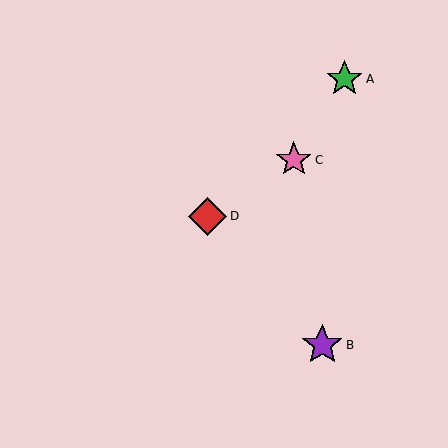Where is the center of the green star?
The center of the green star is at (344, 79).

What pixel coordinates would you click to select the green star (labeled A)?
Click at (344, 79) to select the green star A.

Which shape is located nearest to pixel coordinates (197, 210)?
The red diamond (labeled D) at (208, 216) is nearest to that location.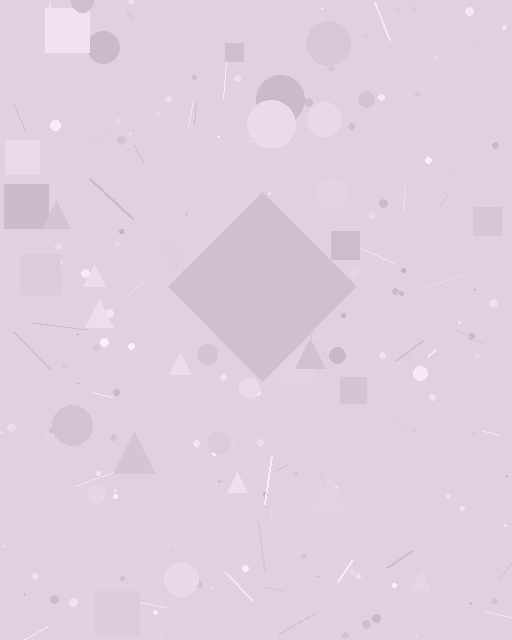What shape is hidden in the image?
A diamond is hidden in the image.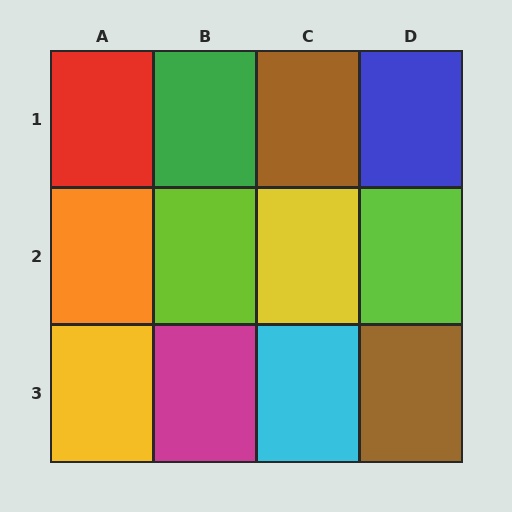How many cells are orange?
1 cell is orange.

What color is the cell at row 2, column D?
Lime.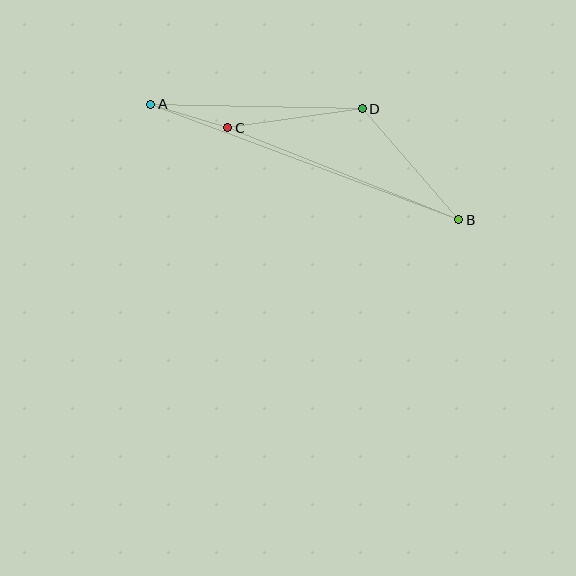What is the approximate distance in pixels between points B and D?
The distance between B and D is approximately 147 pixels.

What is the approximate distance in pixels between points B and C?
The distance between B and C is approximately 249 pixels.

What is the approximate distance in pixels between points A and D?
The distance between A and D is approximately 211 pixels.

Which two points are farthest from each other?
Points A and B are farthest from each other.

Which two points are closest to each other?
Points A and C are closest to each other.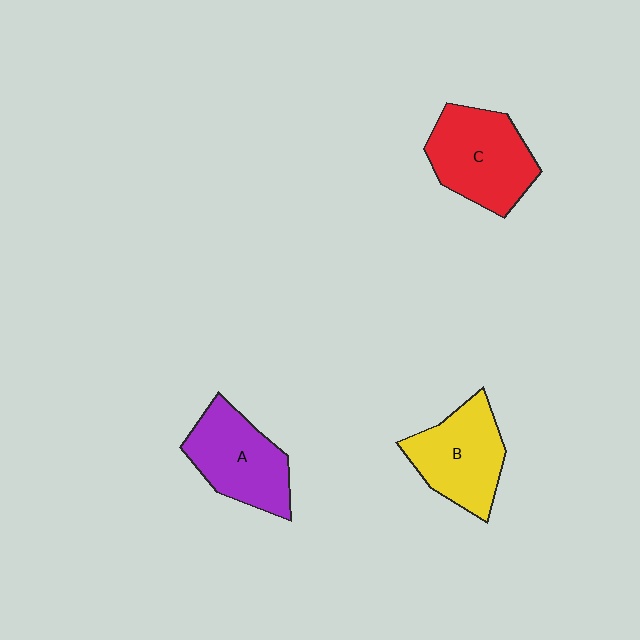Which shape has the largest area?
Shape C (red).